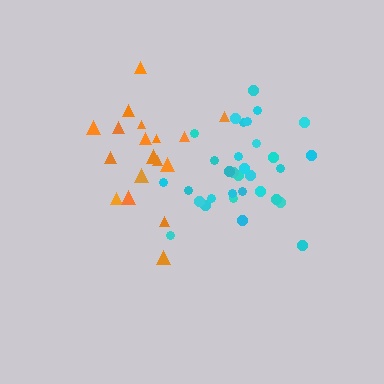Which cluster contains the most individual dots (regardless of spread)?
Cyan (32).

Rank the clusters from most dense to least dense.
cyan, orange.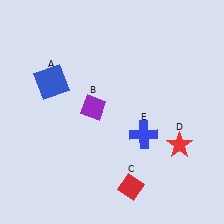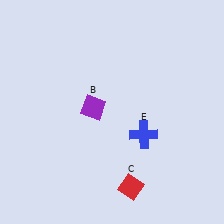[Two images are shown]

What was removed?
The red star (D), the blue square (A) were removed in Image 2.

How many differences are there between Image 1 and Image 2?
There are 2 differences between the two images.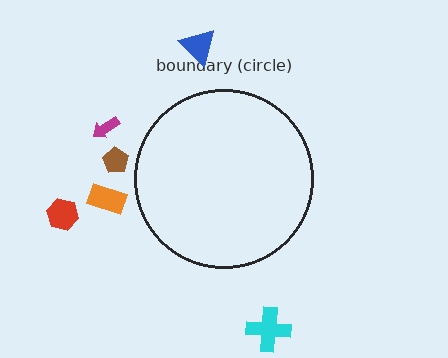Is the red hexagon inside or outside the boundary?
Outside.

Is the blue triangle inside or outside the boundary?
Outside.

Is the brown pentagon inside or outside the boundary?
Outside.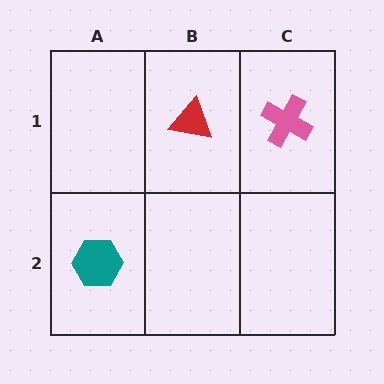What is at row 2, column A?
A teal hexagon.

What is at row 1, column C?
A pink cross.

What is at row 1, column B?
A red triangle.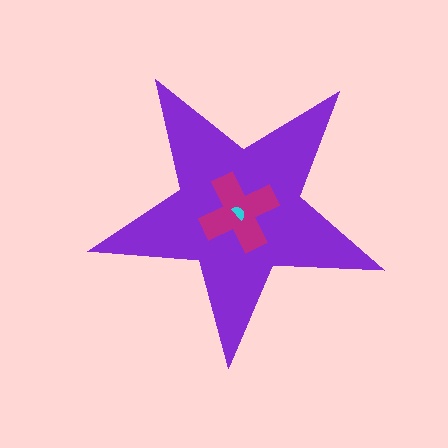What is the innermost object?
The cyan semicircle.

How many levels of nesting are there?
3.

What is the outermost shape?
The purple star.